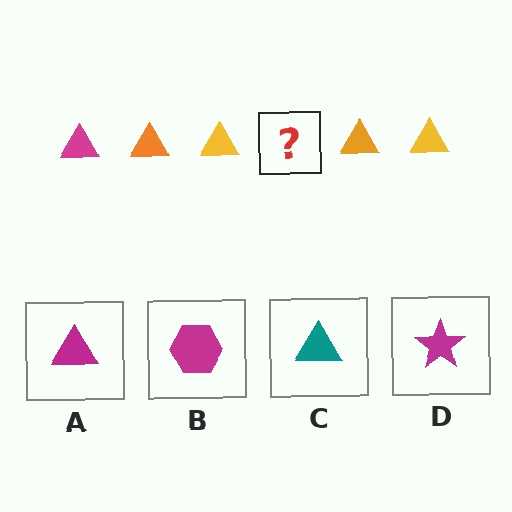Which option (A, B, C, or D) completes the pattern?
A.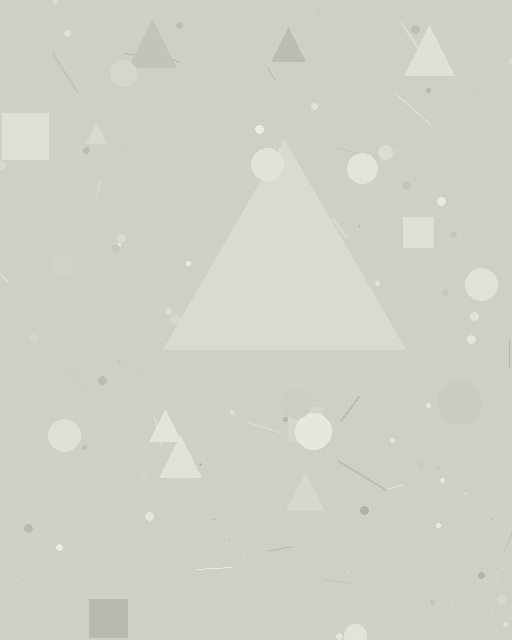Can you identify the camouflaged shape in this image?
The camouflaged shape is a triangle.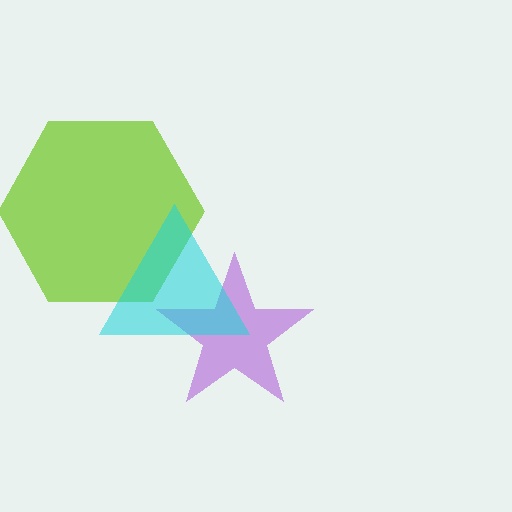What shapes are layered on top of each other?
The layered shapes are: a lime hexagon, a purple star, a cyan triangle.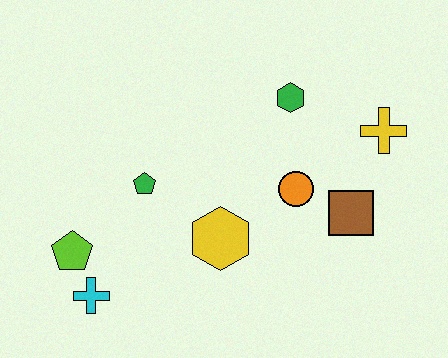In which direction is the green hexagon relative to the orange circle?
The green hexagon is above the orange circle.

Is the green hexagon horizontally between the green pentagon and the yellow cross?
Yes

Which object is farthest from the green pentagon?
The yellow cross is farthest from the green pentagon.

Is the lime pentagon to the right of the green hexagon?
No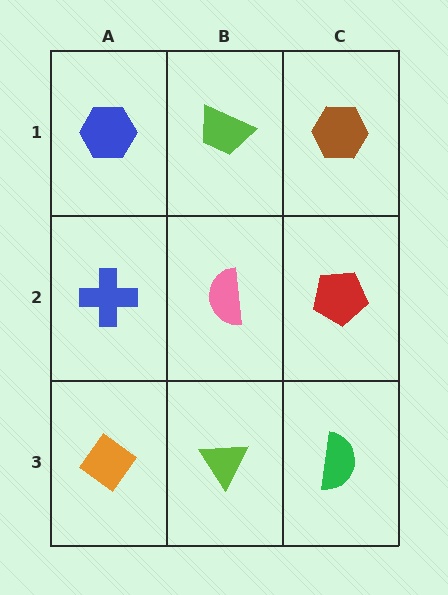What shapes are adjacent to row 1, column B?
A pink semicircle (row 2, column B), a blue hexagon (row 1, column A), a brown hexagon (row 1, column C).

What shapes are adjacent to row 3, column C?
A red pentagon (row 2, column C), a lime triangle (row 3, column B).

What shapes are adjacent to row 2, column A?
A blue hexagon (row 1, column A), an orange diamond (row 3, column A), a pink semicircle (row 2, column B).